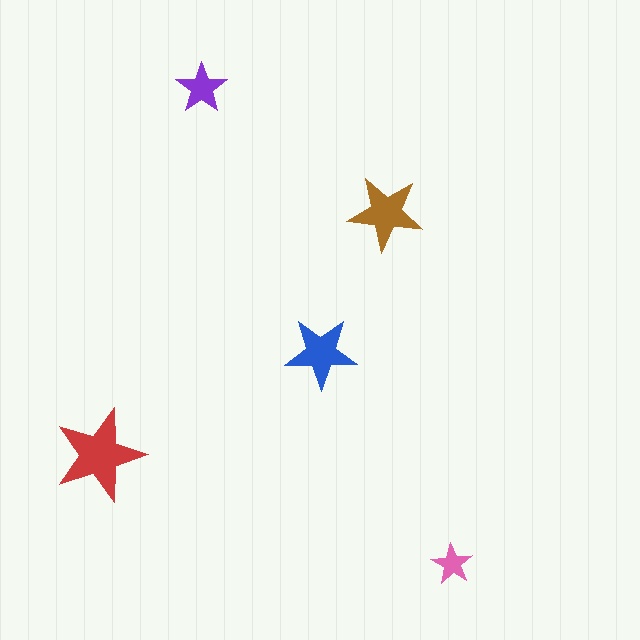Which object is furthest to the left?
The red star is leftmost.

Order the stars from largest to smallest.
the red one, the brown one, the blue one, the purple one, the pink one.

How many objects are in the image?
There are 5 objects in the image.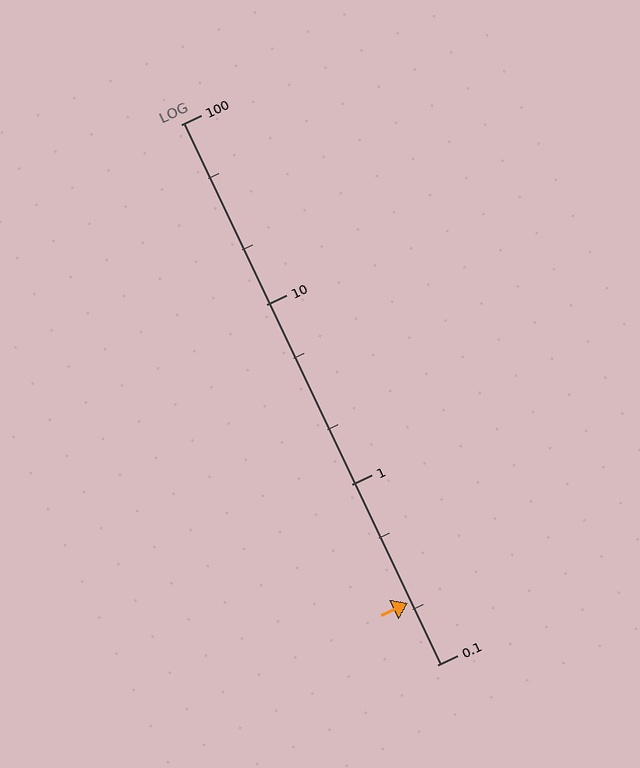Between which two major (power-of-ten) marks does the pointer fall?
The pointer is between 0.1 and 1.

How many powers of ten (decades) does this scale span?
The scale spans 3 decades, from 0.1 to 100.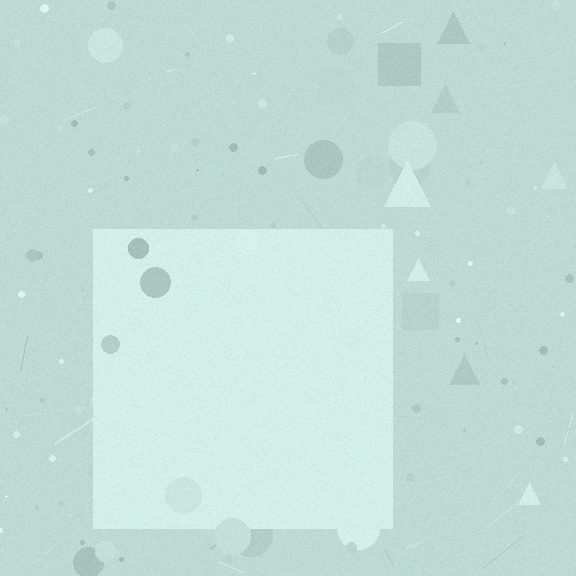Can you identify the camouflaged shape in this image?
The camouflaged shape is a square.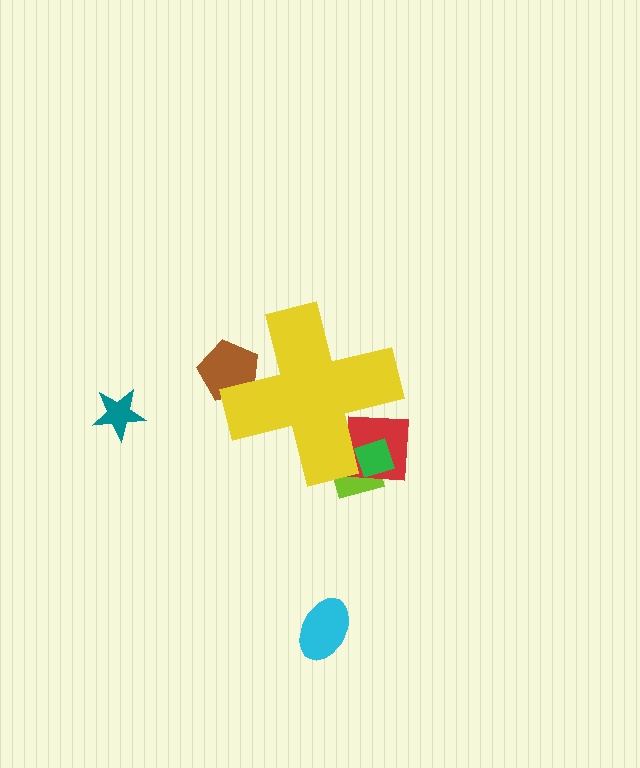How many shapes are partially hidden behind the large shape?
4 shapes are partially hidden.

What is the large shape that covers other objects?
A yellow cross.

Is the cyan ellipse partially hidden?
No, the cyan ellipse is fully visible.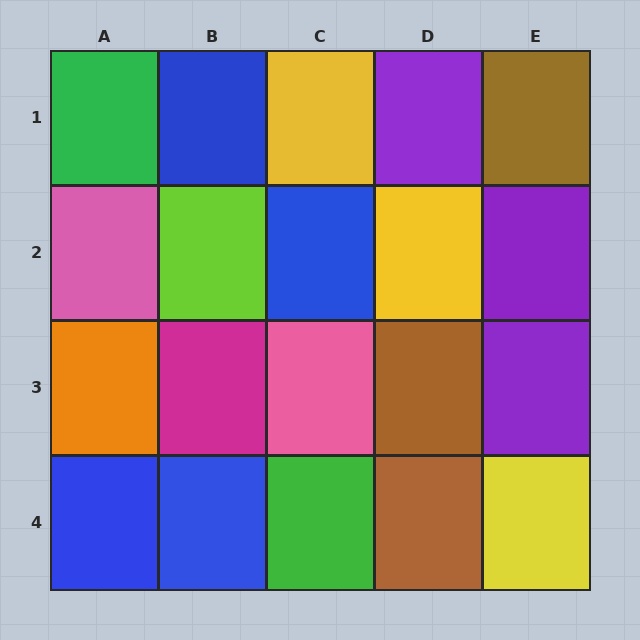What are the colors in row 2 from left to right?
Pink, lime, blue, yellow, purple.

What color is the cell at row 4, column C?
Green.